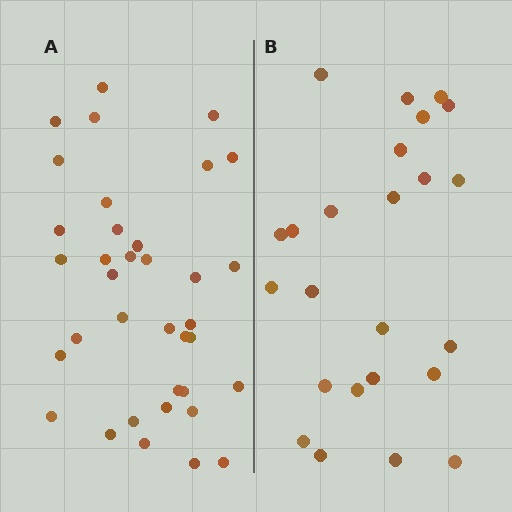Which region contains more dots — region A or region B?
Region A (the left region) has more dots.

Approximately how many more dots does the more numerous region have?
Region A has roughly 12 or so more dots than region B.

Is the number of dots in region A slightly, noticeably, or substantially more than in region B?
Region A has substantially more. The ratio is roughly 1.5 to 1.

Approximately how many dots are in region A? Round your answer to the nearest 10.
About 40 dots. (The exact count is 36, which rounds to 40.)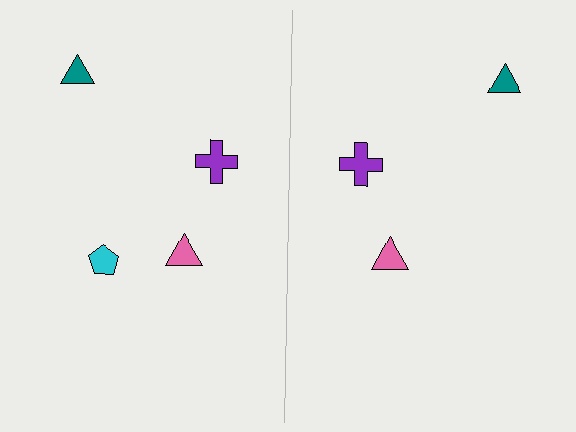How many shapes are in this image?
There are 7 shapes in this image.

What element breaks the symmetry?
A cyan pentagon is missing from the right side.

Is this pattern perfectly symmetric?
No, the pattern is not perfectly symmetric. A cyan pentagon is missing from the right side.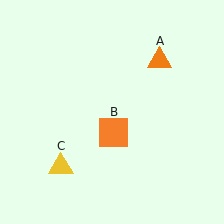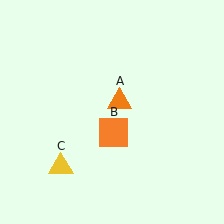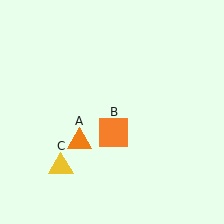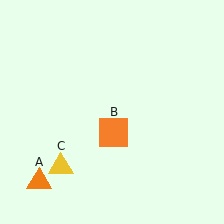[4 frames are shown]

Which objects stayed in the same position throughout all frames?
Orange square (object B) and yellow triangle (object C) remained stationary.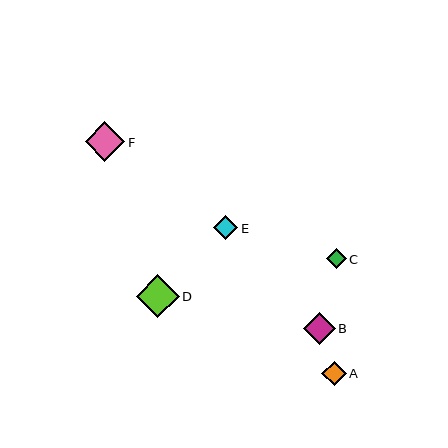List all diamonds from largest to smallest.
From largest to smallest: D, F, B, A, E, C.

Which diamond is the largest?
Diamond D is the largest with a size of approximately 43 pixels.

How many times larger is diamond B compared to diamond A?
Diamond B is approximately 1.3 times the size of diamond A.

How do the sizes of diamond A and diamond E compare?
Diamond A and diamond E are approximately the same size.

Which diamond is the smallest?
Diamond C is the smallest with a size of approximately 20 pixels.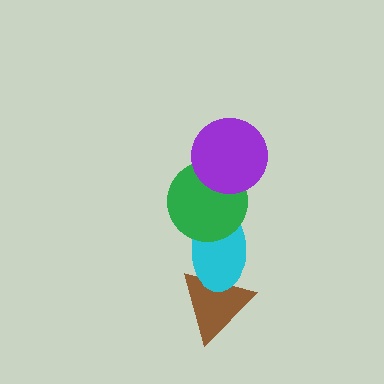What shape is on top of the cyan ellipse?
The green circle is on top of the cyan ellipse.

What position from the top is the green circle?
The green circle is 2nd from the top.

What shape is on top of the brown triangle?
The cyan ellipse is on top of the brown triangle.